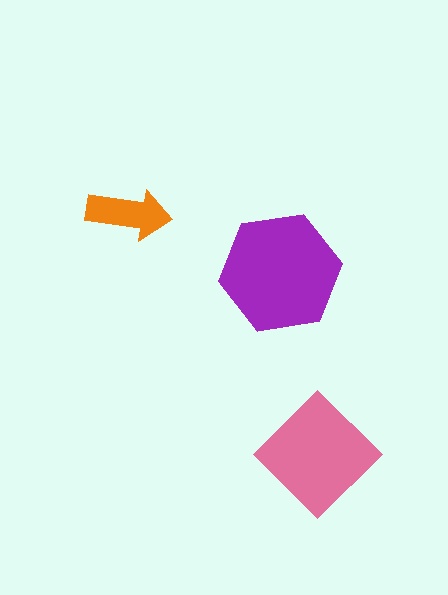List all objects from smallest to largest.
The orange arrow, the pink diamond, the purple hexagon.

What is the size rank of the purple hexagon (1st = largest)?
1st.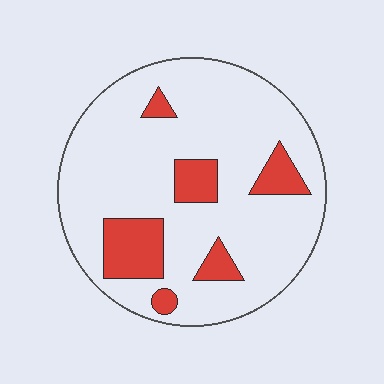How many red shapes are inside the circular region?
6.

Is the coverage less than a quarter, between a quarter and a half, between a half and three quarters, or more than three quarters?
Less than a quarter.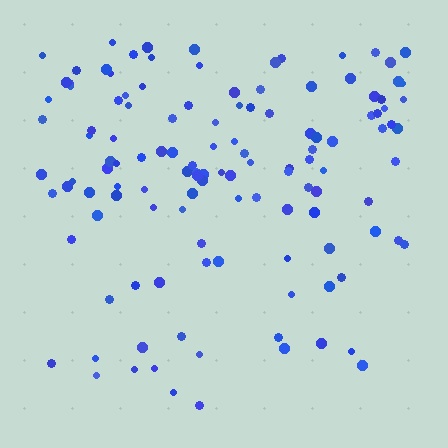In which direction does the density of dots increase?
From bottom to top, with the top side densest.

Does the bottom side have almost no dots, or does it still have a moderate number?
Still a moderate number, just noticeably fewer than the top.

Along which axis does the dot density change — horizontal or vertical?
Vertical.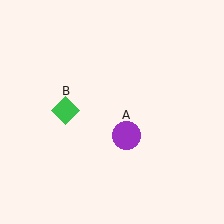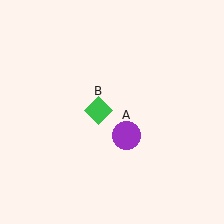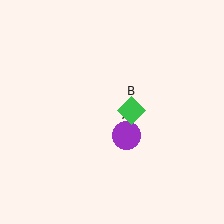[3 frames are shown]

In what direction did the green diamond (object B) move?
The green diamond (object B) moved right.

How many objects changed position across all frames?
1 object changed position: green diamond (object B).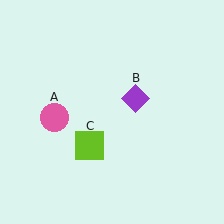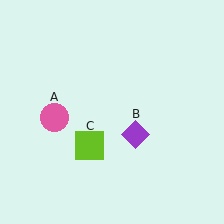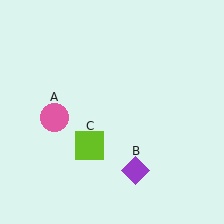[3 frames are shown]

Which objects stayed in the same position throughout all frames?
Pink circle (object A) and lime square (object C) remained stationary.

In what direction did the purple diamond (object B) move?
The purple diamond (object B) moved down.